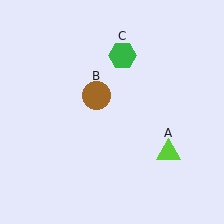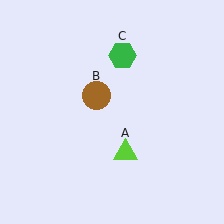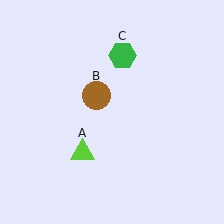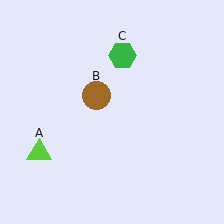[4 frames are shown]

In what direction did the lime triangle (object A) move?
The lime triangle (object A) moved left.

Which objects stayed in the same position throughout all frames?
Brown circle (object B) and green hexagon (object C) remained stationary.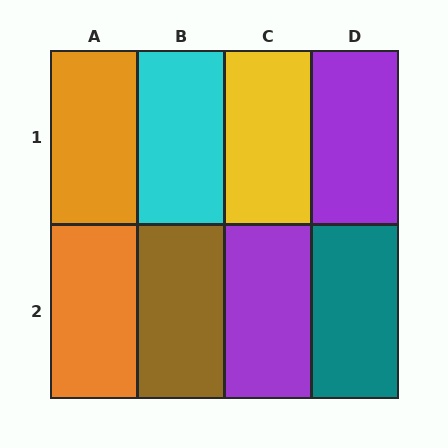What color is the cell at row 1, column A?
Orange.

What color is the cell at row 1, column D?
Purple.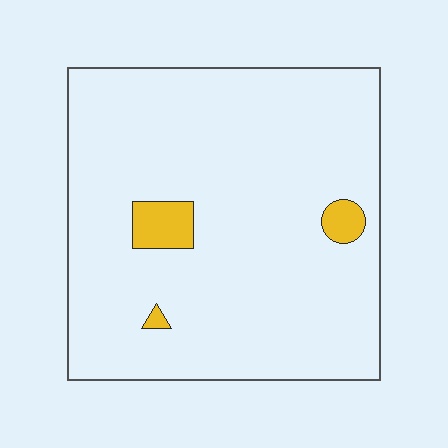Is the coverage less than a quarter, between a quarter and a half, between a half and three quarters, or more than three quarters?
Less than a quarter.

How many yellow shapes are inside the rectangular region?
3.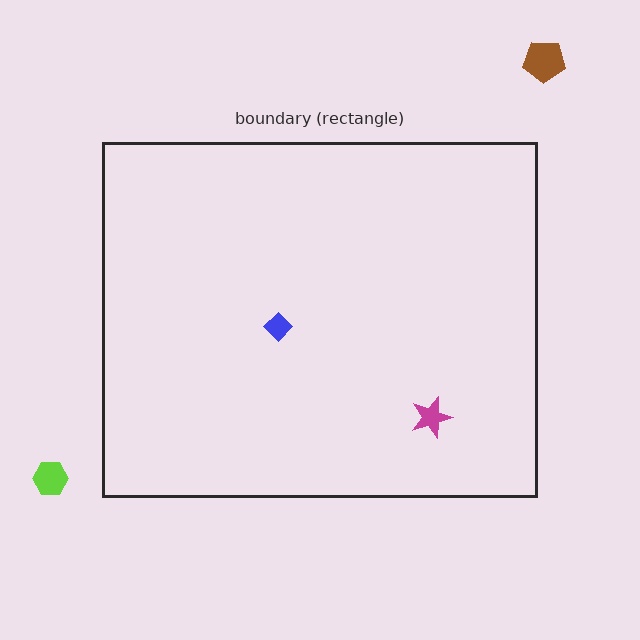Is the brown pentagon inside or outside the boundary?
Outside.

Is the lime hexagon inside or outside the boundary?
Outside.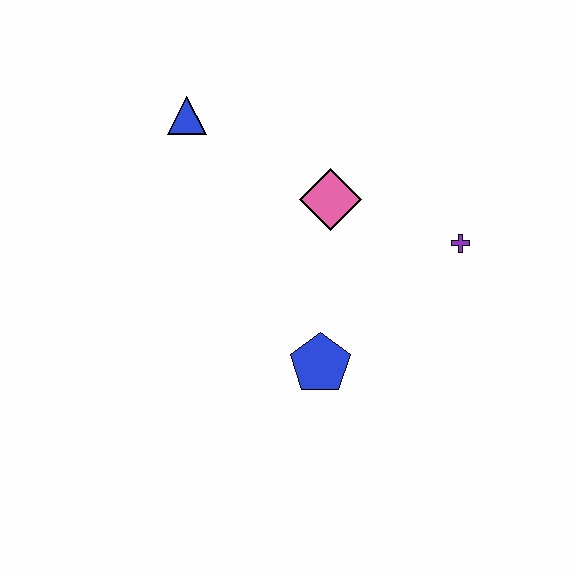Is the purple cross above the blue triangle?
No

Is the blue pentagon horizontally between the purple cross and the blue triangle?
Yes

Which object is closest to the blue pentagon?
The pink diamond is closest to the blue pentagon.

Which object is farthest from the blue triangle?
The purple cross is farthest from the blue triangle.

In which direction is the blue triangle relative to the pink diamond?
The blue triangle is to the left of the pink diamond.